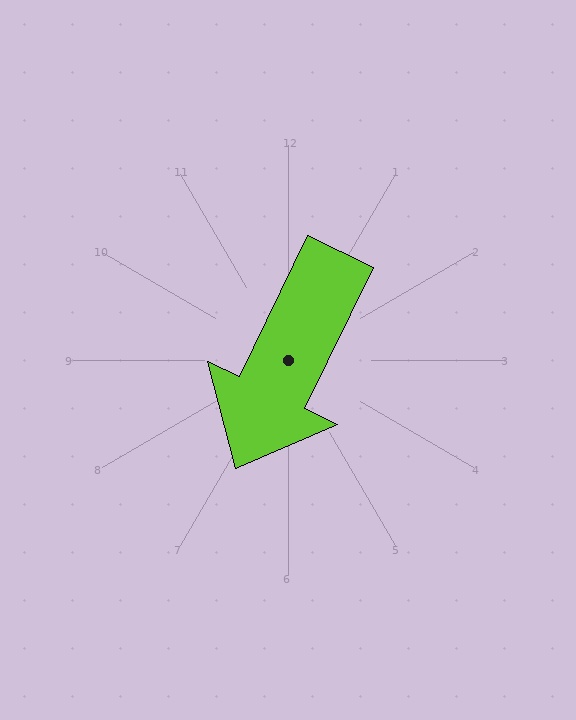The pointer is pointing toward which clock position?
Roughly 7 o'clock.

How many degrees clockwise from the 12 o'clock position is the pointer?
Approximately 206 degrees.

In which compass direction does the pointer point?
Southwest.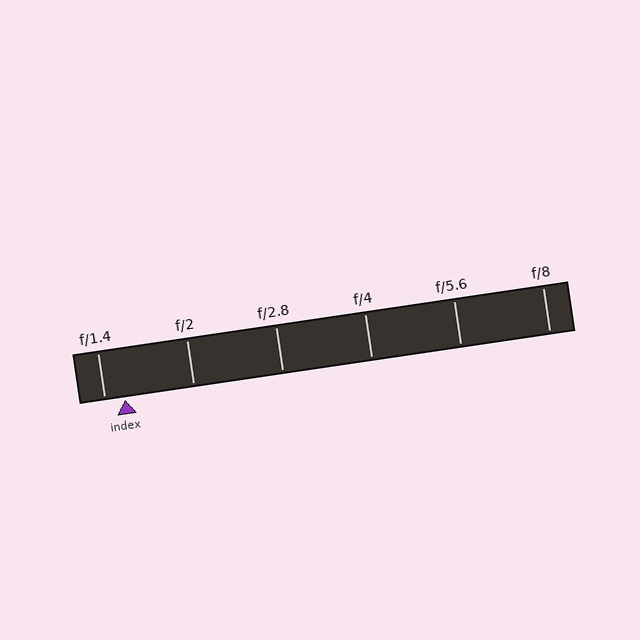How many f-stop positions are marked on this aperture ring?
There are 6 f-stop positions marked.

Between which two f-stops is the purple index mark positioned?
The index mark is between f/1.4 and f/2.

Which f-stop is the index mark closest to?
The index mark is closest to f/1.4.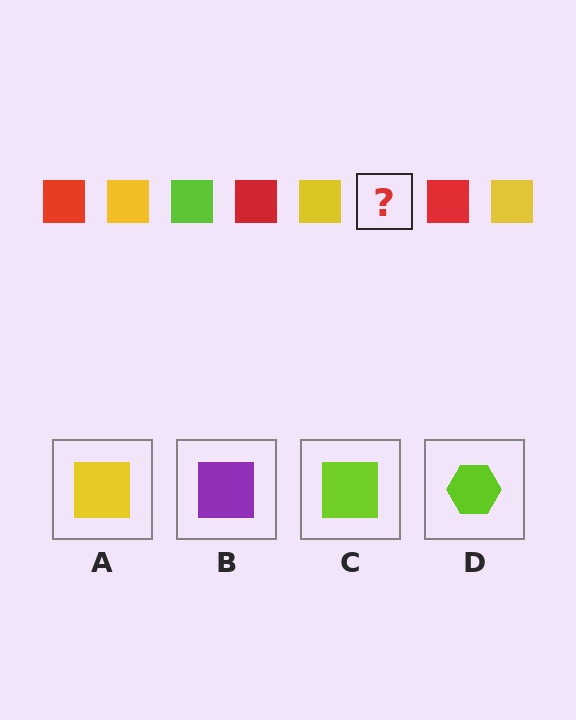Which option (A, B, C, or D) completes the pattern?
C.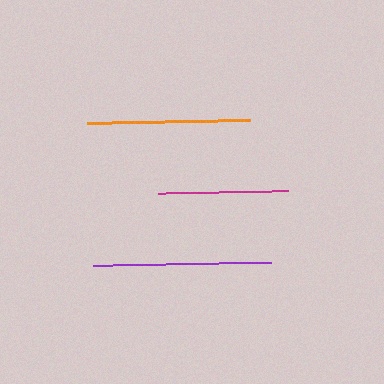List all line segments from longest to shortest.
From longest to shortest: purple, orange, magenta.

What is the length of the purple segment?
The purple segment is approximately 178 pixels long.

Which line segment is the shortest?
The magenta line is the shortest at approximately 129 pixels.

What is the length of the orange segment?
The orange segment is approximately 163 pixels long.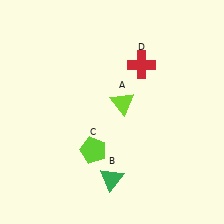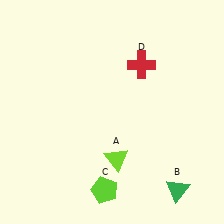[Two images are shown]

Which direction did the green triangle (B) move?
The green triangle (B) moved right.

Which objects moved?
The objects that moved are: the lime triangle (A), the green triangle (B), the lime pentagon (C).